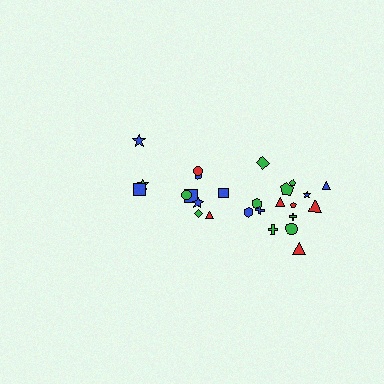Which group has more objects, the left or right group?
The right group.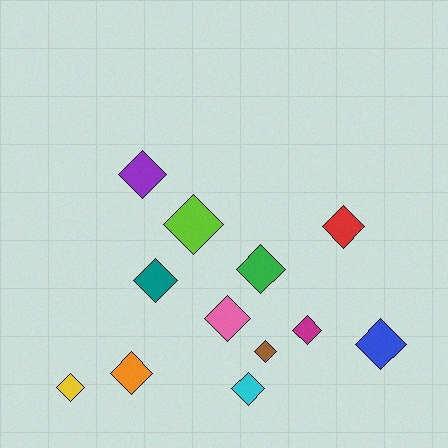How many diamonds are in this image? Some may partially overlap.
There are 12 diamonds.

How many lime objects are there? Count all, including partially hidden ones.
There is 1 lime object.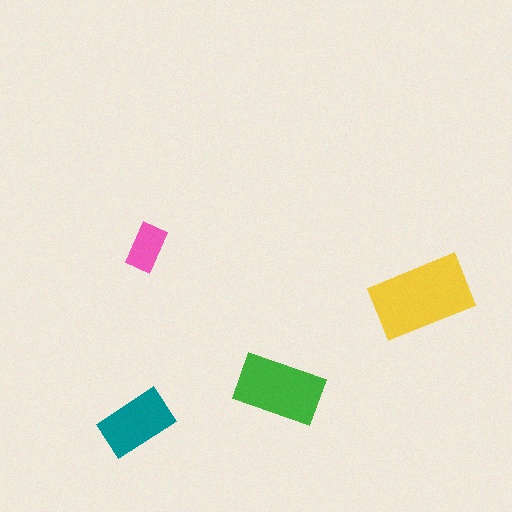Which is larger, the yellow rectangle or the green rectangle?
The yellow one.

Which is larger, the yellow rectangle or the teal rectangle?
The yellow one.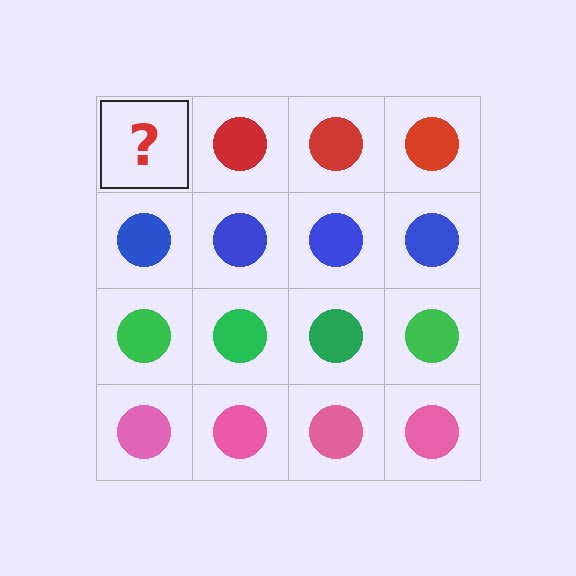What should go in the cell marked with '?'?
The missing cell should contain a red circle.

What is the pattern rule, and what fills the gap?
The rule is that each row has a consistent color. The gap should be filled with a red circle.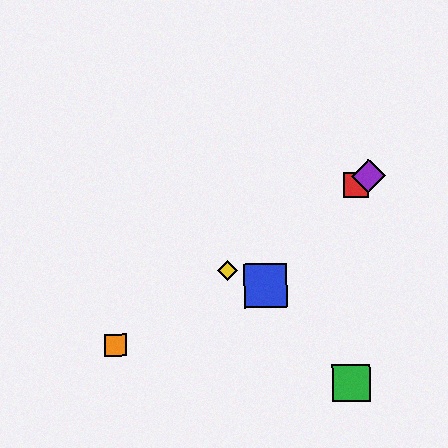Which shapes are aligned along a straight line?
The red square, the yellow diamond, the purple diamond, the orange square are aligned along a straight line.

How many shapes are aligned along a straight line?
4 shapes (the red square, the yellow diamond, the purple diamond, the orange square) are aligned along a straight line.